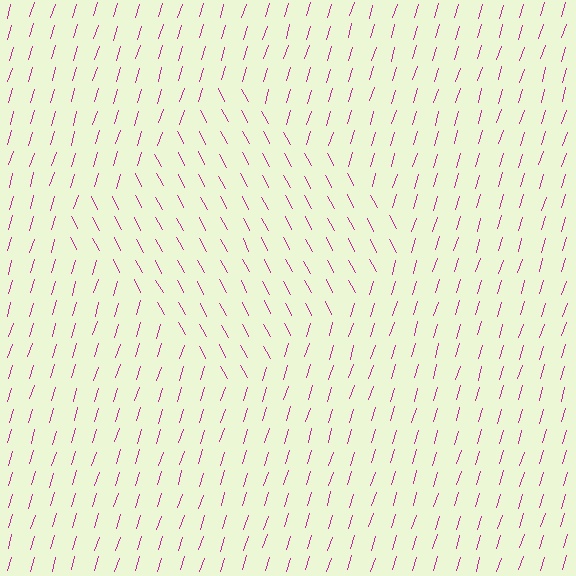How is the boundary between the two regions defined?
The boundary is defined purely by a change in line orientation (approximately 45 degrees difference). All lines are the same color and thickness.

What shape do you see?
I see a diamond.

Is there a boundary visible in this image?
Yes, there is a texture boundary formed by a change in line orientation.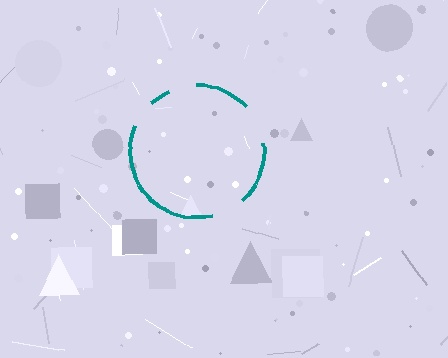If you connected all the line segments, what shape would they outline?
They would outline a circle.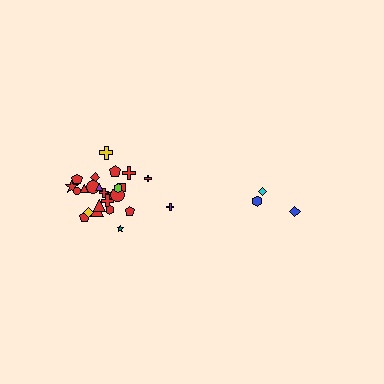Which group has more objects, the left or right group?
The left group.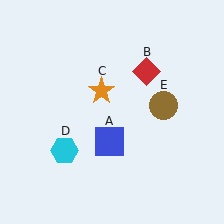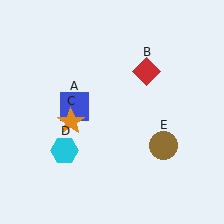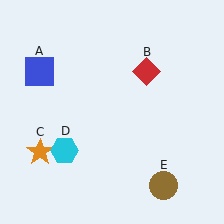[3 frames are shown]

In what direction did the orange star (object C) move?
The orange star (object C) moved down and to the left.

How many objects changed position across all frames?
3 objects changed position: blue square (object A), orange star (object C), brown circle (object E).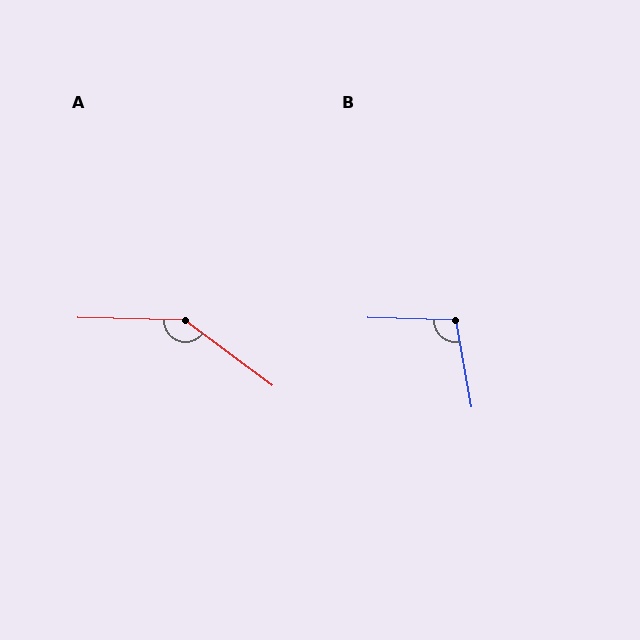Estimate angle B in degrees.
Approximately 102 degrees.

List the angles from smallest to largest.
B (102°), A (144°).